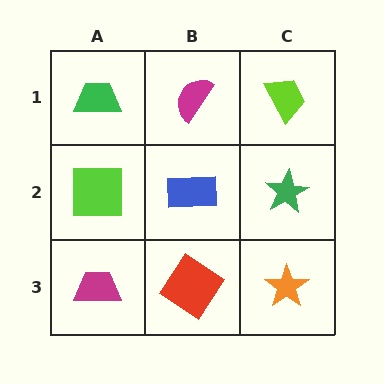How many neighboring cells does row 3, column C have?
2.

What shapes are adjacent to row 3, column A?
A lime square (row 2, column A), a red diamond (row 3, column B).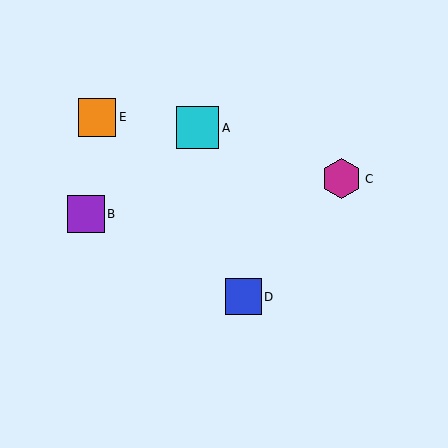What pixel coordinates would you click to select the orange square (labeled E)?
Click at (97, 117) to select the orange square E.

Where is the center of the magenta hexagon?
The center of the magenta hexagon is at (342, 179).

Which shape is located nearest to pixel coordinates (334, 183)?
The magenta hexagon (labeled C) at (342, 179) is nearest to that location.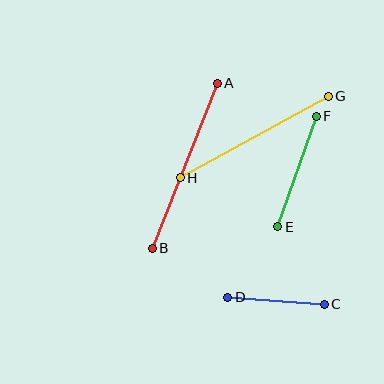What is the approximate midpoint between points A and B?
The midpoint is at approximately (185, 166) pixels.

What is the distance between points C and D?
The distance is approximately 97 pixels.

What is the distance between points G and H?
The distance is approximately 169 pixels.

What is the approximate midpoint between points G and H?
The midpoint is at approximately (254, 137) pixels.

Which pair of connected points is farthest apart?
Points A and B are farthest apart.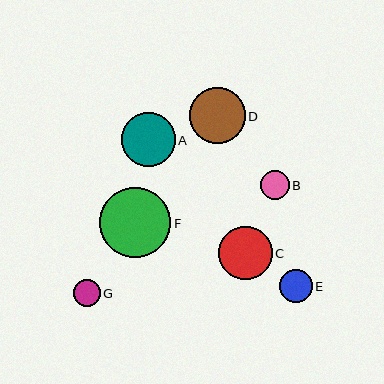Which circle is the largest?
Circle F is the largest with a size of approximately 71 pixels.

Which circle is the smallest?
Circle G is the smallest with a size of approximately 27 pixels.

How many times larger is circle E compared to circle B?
Circle E is approximately 1.2 times the size of circle B.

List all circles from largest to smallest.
From largest to smallest: F, D, A, C, E, B, G.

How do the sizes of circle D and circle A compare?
Circle D and circle A are approximately the same size.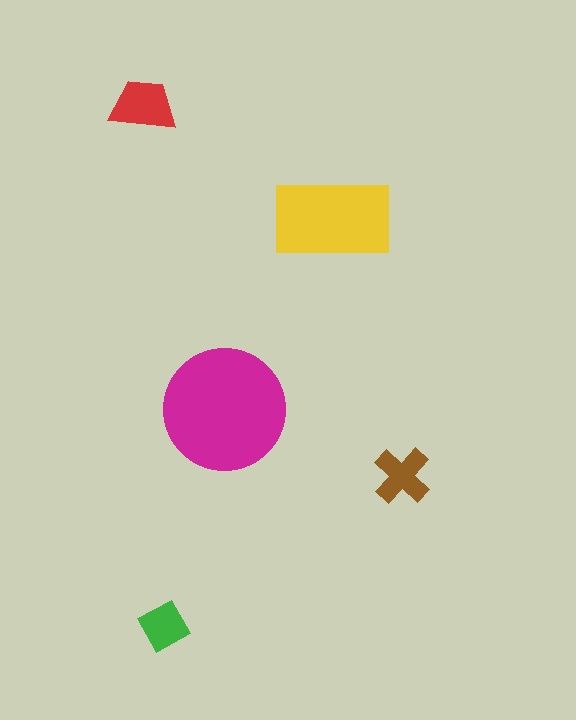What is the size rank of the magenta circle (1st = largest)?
1st.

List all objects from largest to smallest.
The magenta circle, the yellow rectangle, the red trapezoid, the brown cross, the green diamond.